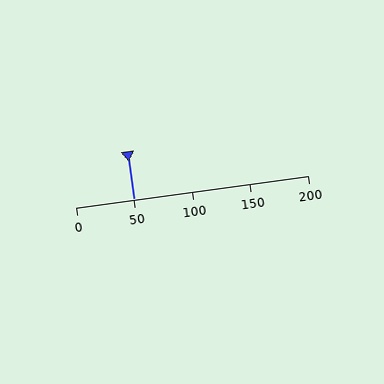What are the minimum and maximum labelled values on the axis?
The axis runs from 0 to 200.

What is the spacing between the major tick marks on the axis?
The major ticks are spaced 50 apart.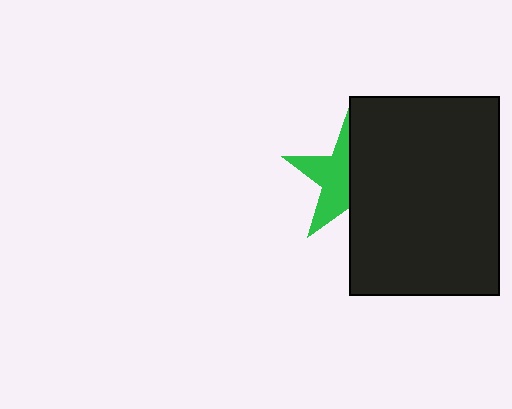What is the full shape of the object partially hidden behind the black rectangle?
The partially hidden object is a green star.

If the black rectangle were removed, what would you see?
You would see the complete green star.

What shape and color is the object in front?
The object in front is a black rectangle.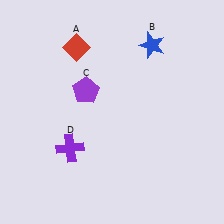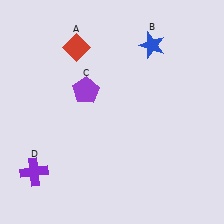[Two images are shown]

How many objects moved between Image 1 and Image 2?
1 object moved between the two images.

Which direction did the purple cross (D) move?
The purple cross (D) moved left.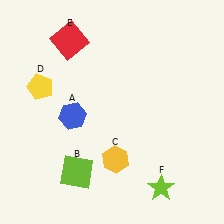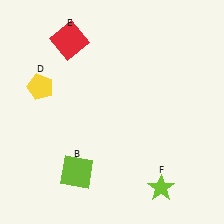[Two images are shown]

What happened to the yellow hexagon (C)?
The yellow hexagon (C) was removed in Image 2. It was in the bottom-right area of Image 1.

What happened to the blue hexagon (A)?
The blue hexagon (A) was removed in Image 2. It was in the bottom-left area of Image 1.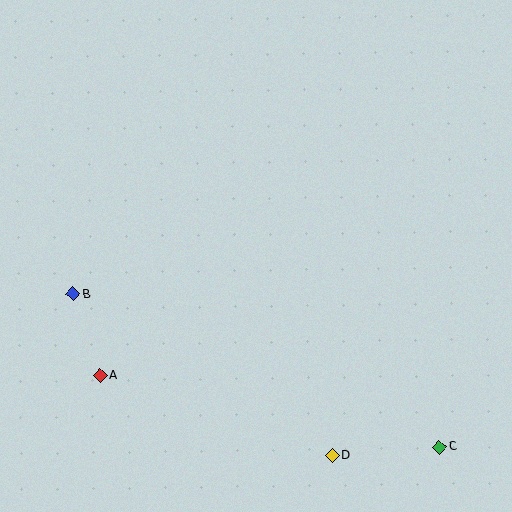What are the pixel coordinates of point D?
Point D is at (332, 455).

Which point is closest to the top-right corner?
Point C is closest to the top-right corner.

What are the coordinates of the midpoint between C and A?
The midpoint between C and A is at (270, 411).